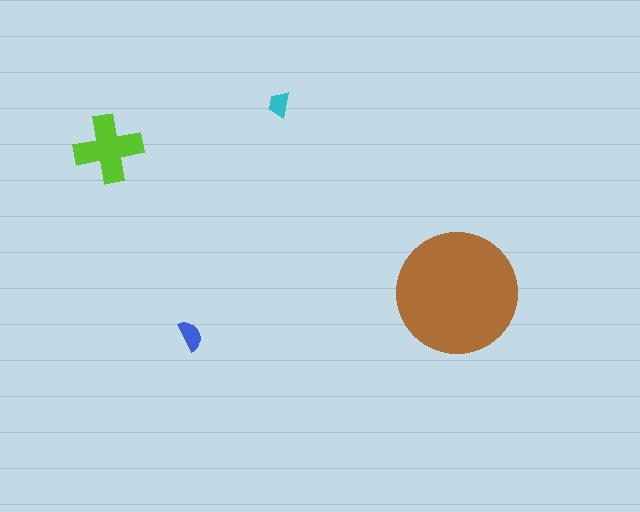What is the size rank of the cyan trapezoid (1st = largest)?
4th.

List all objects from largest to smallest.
The brown circle, the lime cross, the blue semicircle, the cyan trapezoid.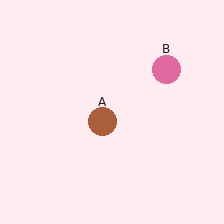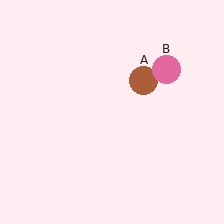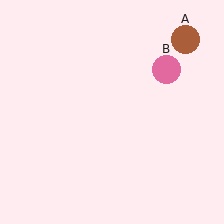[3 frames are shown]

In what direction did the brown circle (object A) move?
The brown circle (object A) moved up and to the right.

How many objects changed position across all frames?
1 object changed position: brown circle (object A).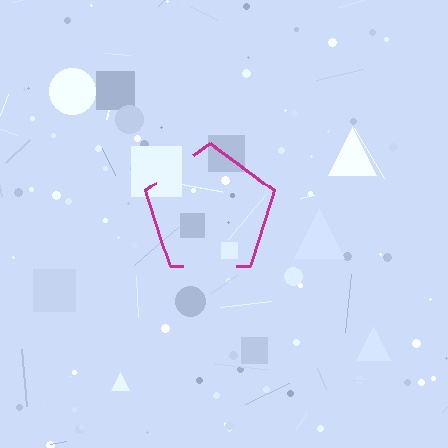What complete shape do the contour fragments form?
The contour fragments form a pentagon.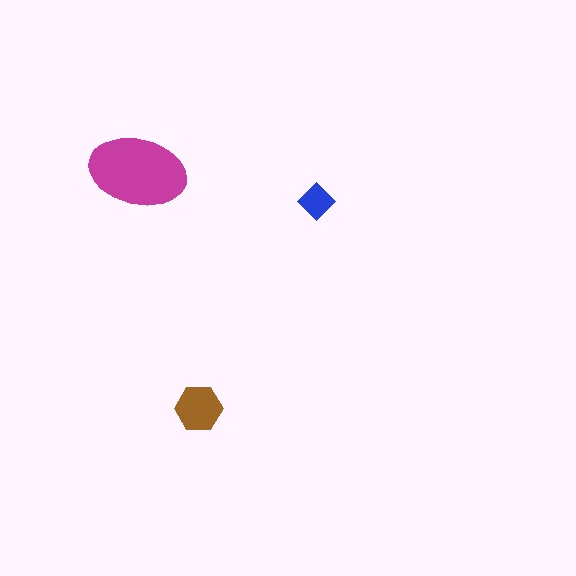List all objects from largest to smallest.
The magenta ellipse, the brown hexagon, the blue diamond.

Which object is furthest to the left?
The magenta ellipse is leftmost.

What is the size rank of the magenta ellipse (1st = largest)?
1st.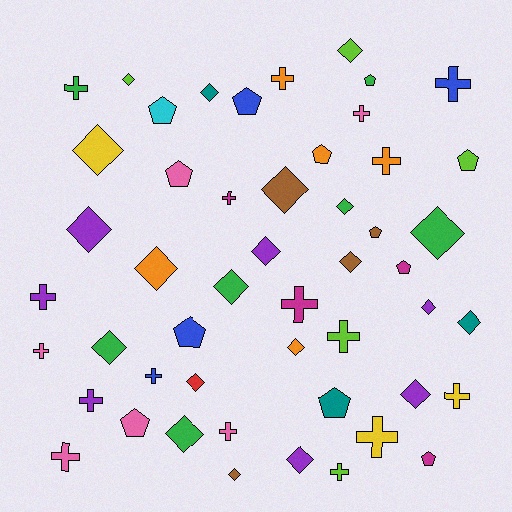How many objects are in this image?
There are 50 objects.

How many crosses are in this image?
There are 17 crosses.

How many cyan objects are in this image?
There is 1 cyan object.